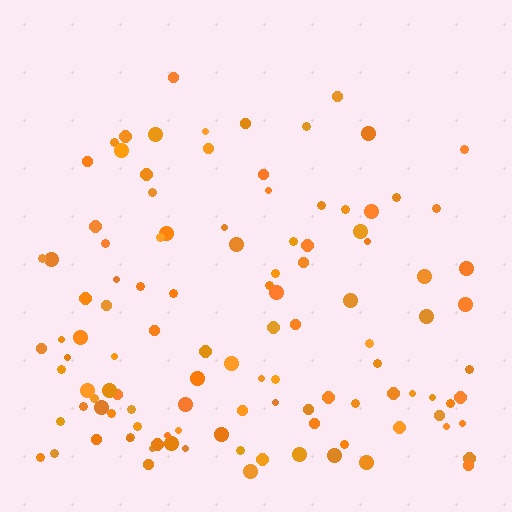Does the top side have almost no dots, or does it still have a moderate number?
Still a moderate number, just noticeably fewer than the bottom.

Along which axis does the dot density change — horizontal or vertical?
Vertical.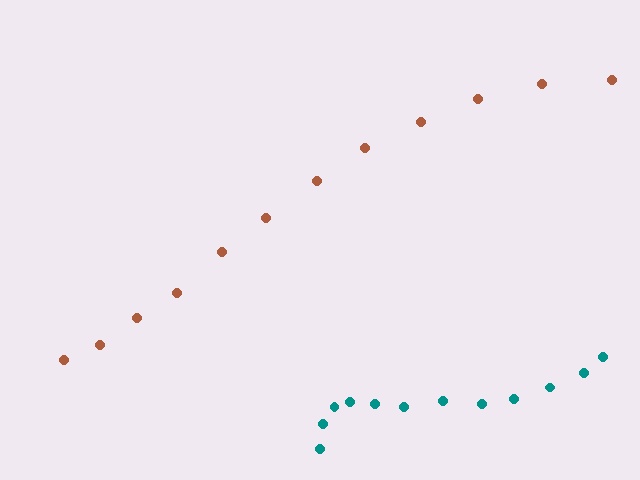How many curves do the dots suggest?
There are 2 distinct paths.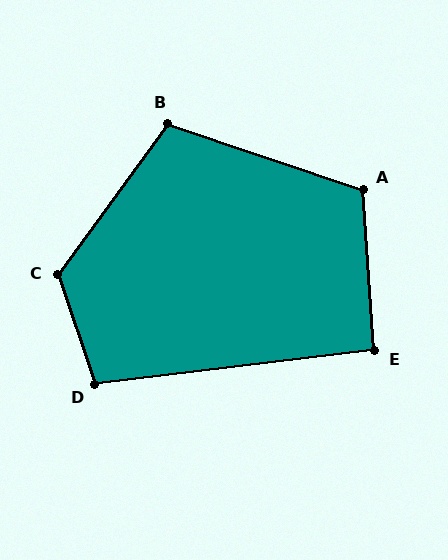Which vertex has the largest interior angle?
C, at approximately 126 degrees.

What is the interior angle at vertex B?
Approximately 107 degrees (obtuse).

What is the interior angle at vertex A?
Approximately 113 degrees (obtuse).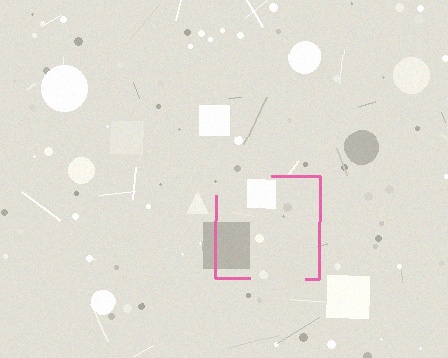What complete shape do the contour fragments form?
The contour fragments form a square.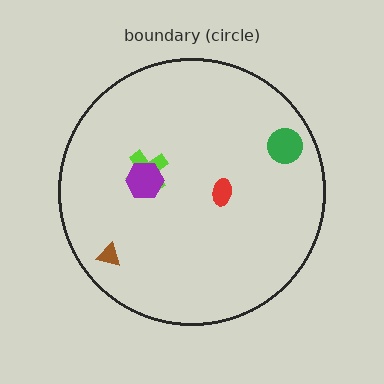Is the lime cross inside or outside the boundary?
Inside.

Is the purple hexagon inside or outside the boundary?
Inside.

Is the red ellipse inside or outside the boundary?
Inside.